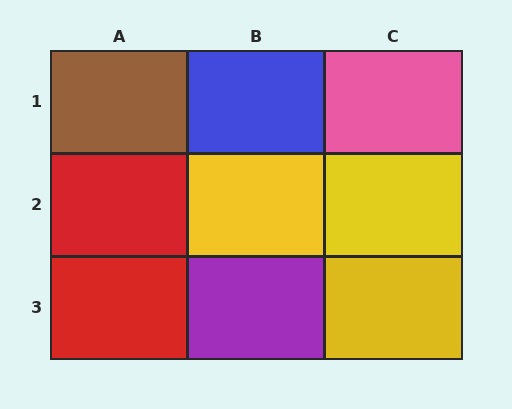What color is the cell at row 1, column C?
Pink.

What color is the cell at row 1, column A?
Brown.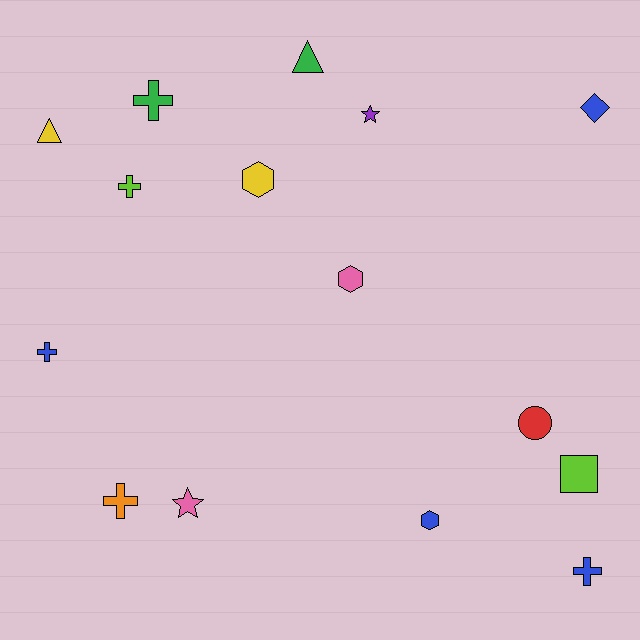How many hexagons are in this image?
There are 3 hexagons.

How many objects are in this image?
There are 15 objects.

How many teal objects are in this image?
There are no teal objects.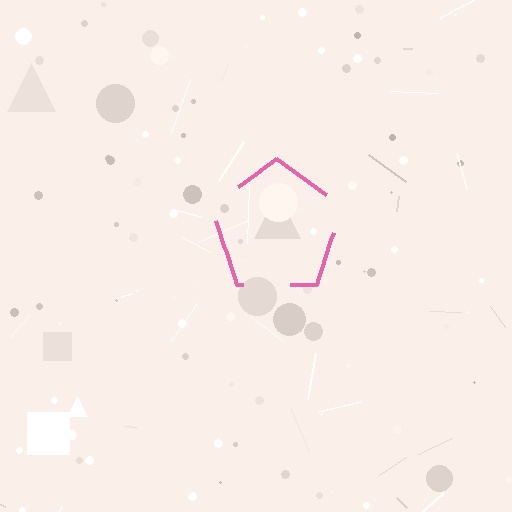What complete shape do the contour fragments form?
The contour fragments form a pentagon.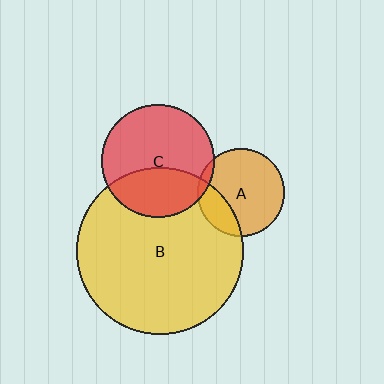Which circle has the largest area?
Circle B (yellow).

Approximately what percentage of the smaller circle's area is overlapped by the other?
Approximately 5%.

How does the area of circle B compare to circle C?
Approximately 2.2 times.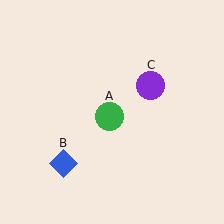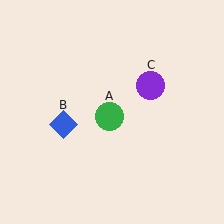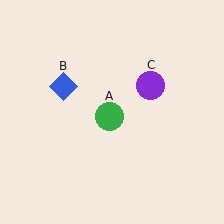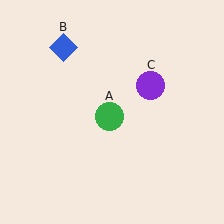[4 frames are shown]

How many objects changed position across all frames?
1 object changed position: blue diamond (object B).